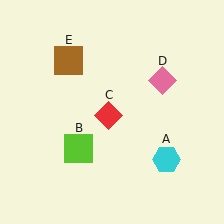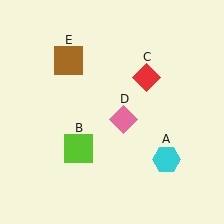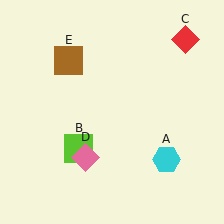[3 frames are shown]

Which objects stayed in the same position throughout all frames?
Cyan hexagon (object A) and lime square (object B) and brown square (object E) remained stationary.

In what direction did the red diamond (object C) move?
The red diamond (object C) moved up and to the right.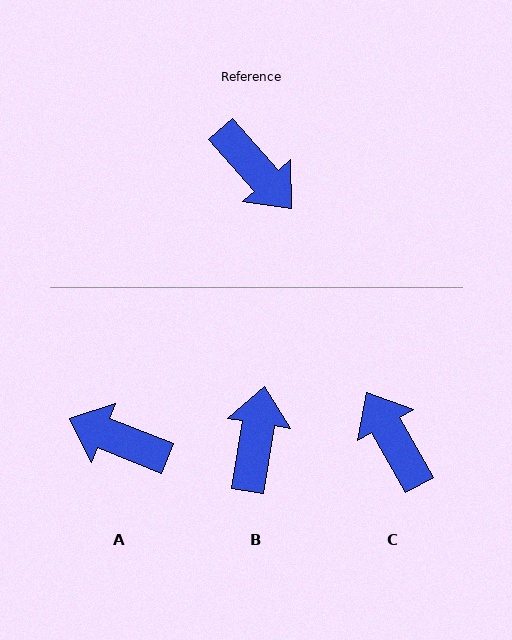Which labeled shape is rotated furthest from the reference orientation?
C, about 168 degrees away.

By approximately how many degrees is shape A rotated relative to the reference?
Approximately 154 degrees clockwise.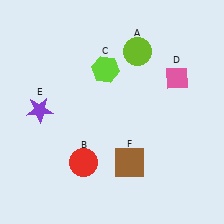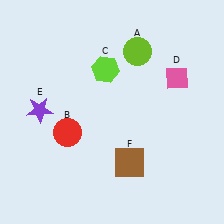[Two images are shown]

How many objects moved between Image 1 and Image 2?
1 object moved between the two images.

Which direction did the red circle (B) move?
The red circle (B) moved up.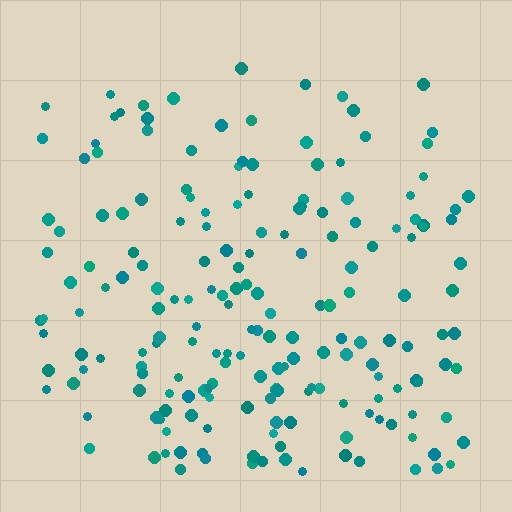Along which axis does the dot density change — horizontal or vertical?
Vertical.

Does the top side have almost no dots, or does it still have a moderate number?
Still a moderate number, just noticeably fewer than the bottom.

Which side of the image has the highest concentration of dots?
The bottom.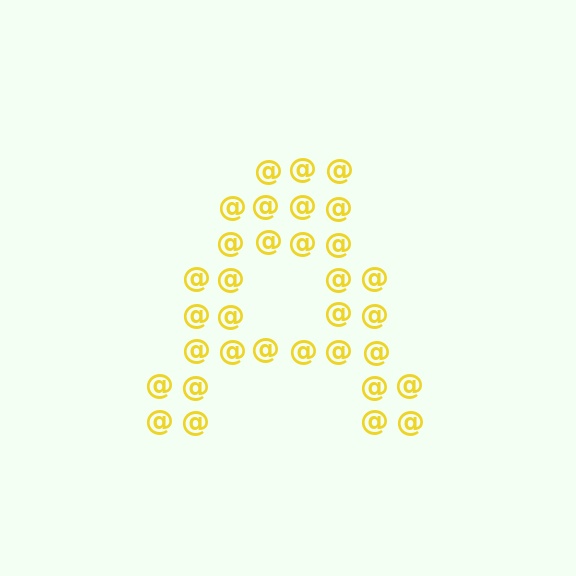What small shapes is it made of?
It is made of small at signs.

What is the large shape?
The large shape is the letter A.